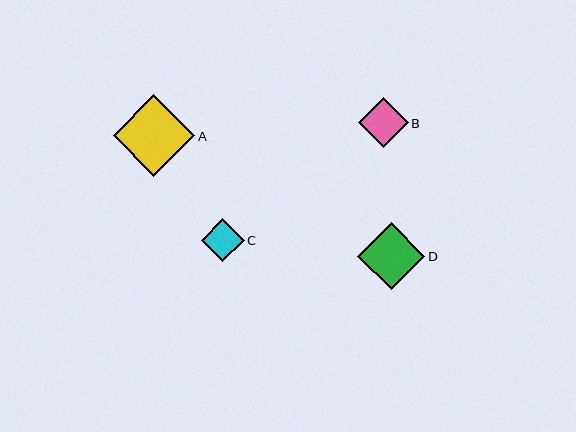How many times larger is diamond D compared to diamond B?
Diamond D is approximately 1.3 times the size of diamond B.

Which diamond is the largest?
Diamond A is the largest with a size of approximately 82 pixels.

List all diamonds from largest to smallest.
From largest to smallest: A, D, B, C.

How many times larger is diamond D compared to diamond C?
Diamond D is approximately 1.6 times the size of diamond C.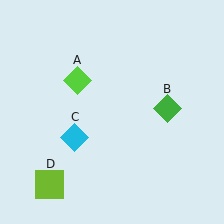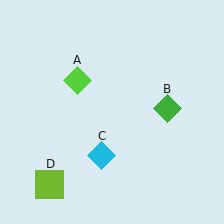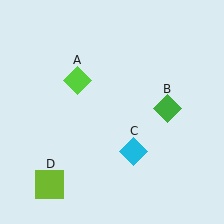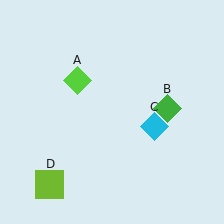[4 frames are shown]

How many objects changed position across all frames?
1 object changed position: cyan diamond (object C).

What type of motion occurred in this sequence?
The cyan diamond (object C) rotated counterclockwise around the center of the scene.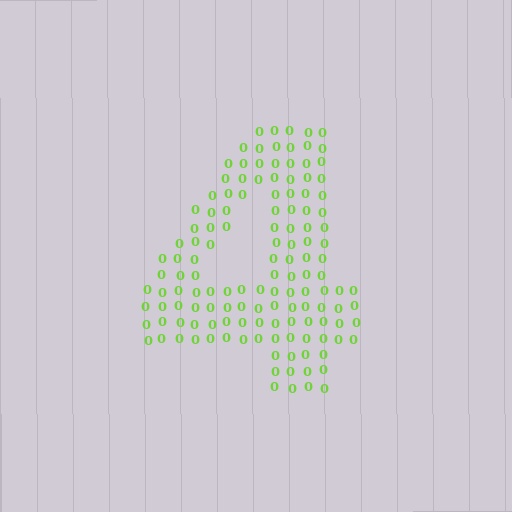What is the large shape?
The large shape is the digit 4.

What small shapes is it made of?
It is made of small digit 0's.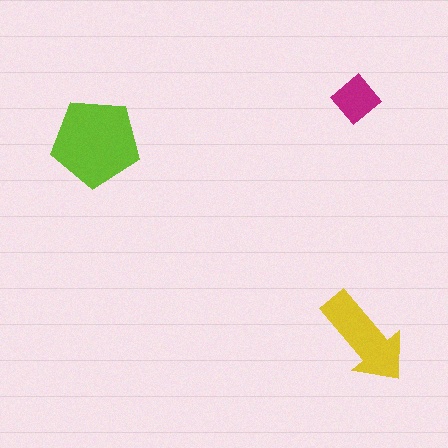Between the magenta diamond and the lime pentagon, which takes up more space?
The lime pentagon.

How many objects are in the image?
There are 3 objects in the image.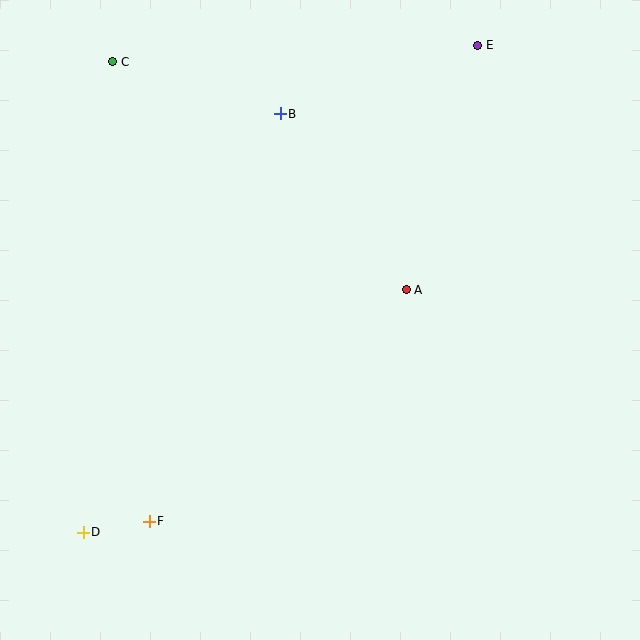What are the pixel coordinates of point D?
Point D is at (83, 532).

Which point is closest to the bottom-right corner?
Point A is closest to the bottom-right corner.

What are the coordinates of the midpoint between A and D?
The midpoint between A and D is at (245, 411).